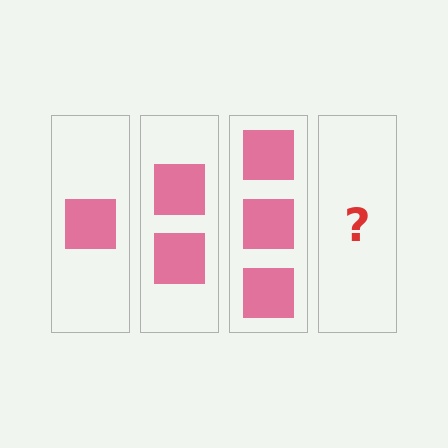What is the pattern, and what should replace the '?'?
The pattern is that each step adds one more square. The '?' should be 4 squares.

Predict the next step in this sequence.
The next step is 4 squares.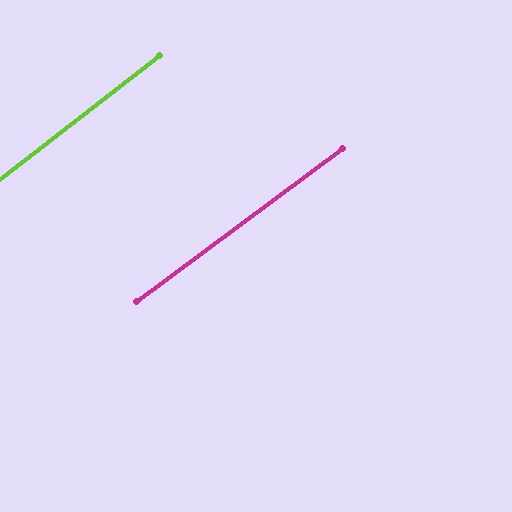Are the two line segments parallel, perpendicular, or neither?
Parallel — their directions differ by only 0.9°.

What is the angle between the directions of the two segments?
Approximately 1 degree.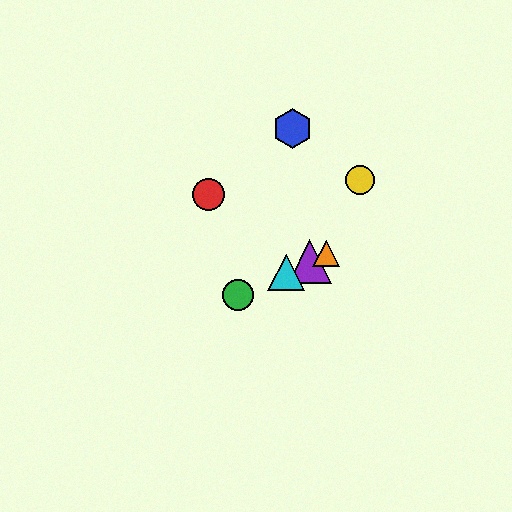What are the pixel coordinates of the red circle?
The red circle is at (208, 194).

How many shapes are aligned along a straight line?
4 shapes (the green circle, the purple triangle, the orange triangle, the cyan triangle) are aligned along a straight line.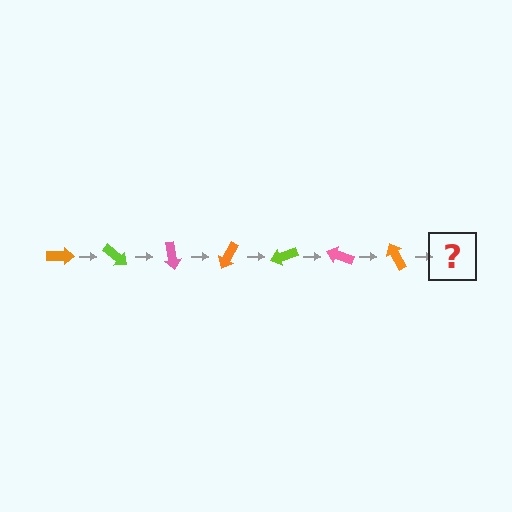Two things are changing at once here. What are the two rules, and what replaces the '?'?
The two rules are that it rotates 40 degrees each step and the color cycles through orange, lime, and pink. The '?' should be a lime arrow, rotated 280 degrees from the start.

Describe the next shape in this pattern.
It should be a lime arrow, rotated 280 degrees from the start.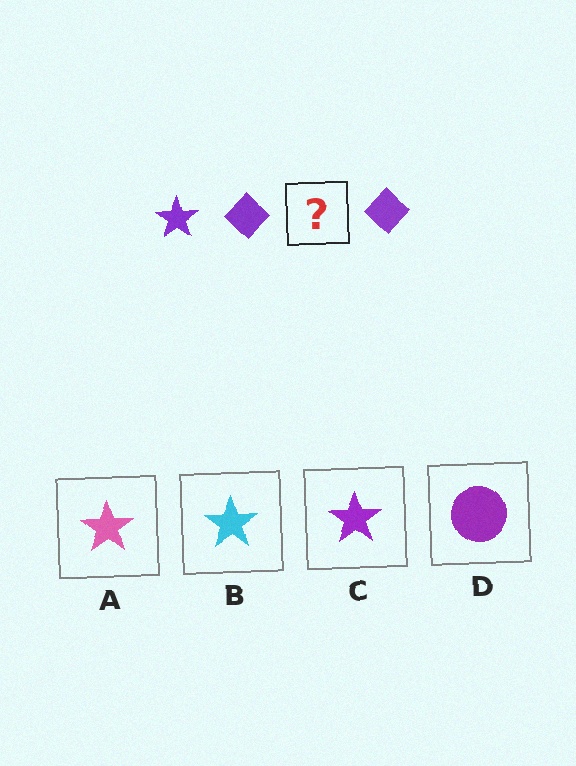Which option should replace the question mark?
Option C.